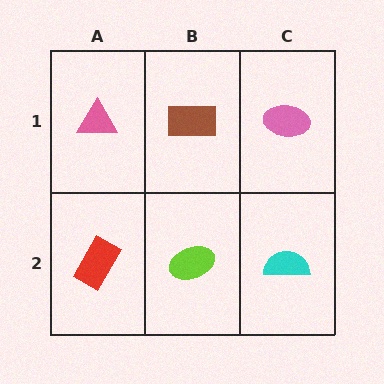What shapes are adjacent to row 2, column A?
A pink triangle (row 1, column A), a lime ellipse (row 2, column B).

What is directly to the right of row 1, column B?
A pink ellipse.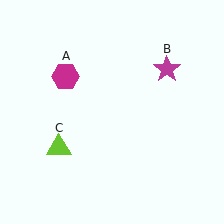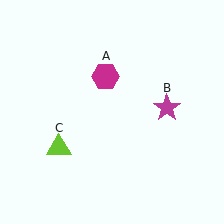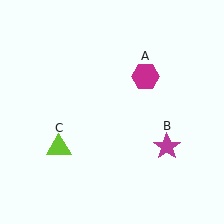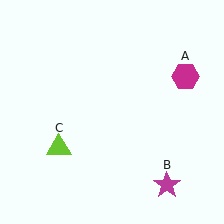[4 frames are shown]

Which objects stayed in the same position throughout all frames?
Lime triangle (object C) remained stationary.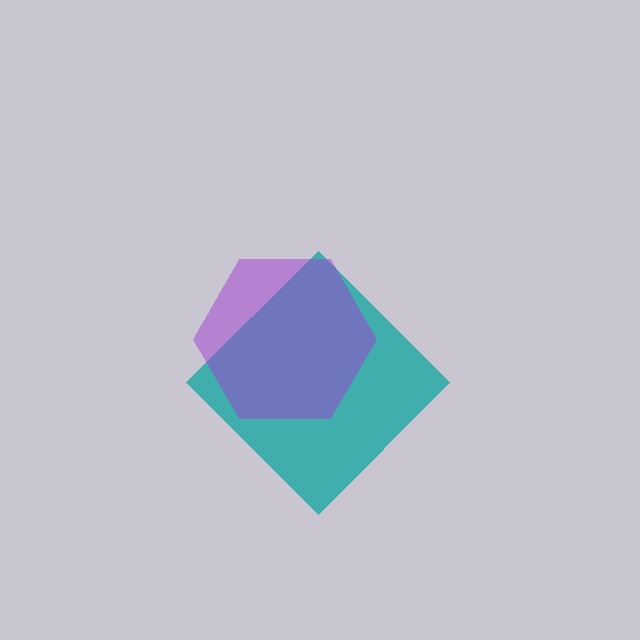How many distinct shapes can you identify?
There are 2 distinct shapes: a teal diamond, a purple hexagon.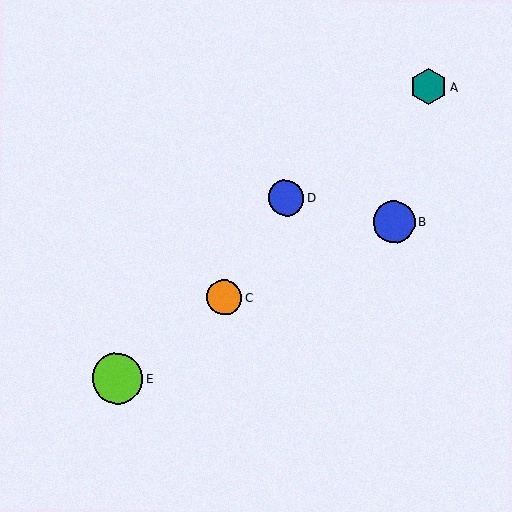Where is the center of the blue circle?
The center of the blue circle is at (286, 198).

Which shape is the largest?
The lime circle (labeled E) is the largest.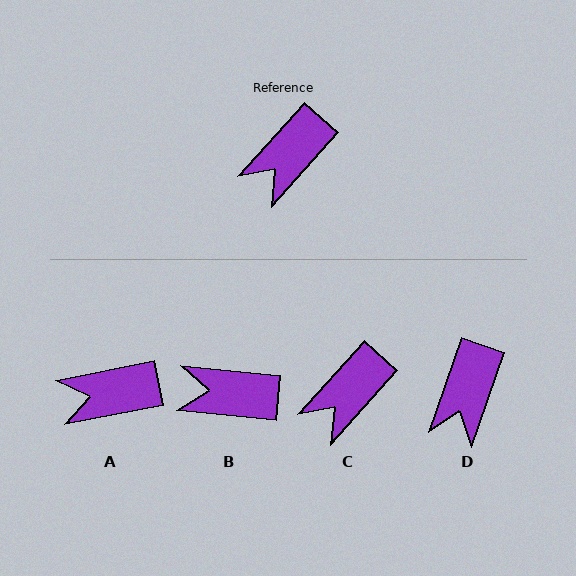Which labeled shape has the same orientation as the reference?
C.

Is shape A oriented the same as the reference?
No, it is off by about 37 degrees.